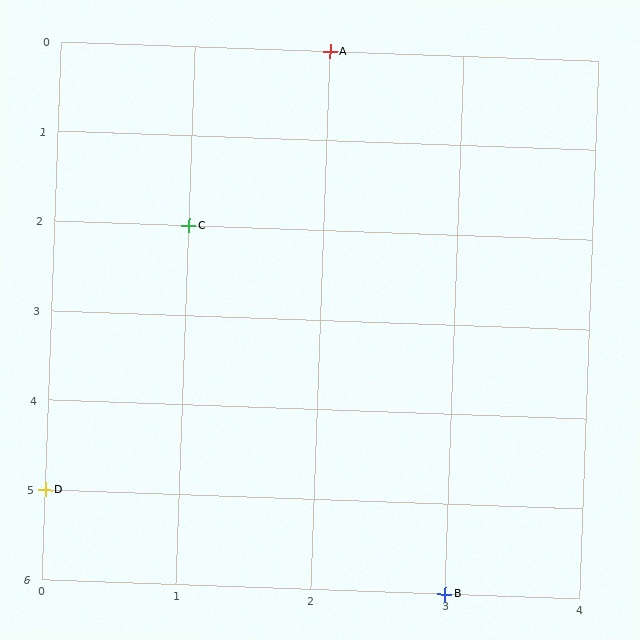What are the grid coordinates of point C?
Point C is at grid coordinates (1, 2).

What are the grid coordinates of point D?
Point D is at grid coordinates (0, 5).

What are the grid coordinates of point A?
Point A is at grid coordinates (2, 0).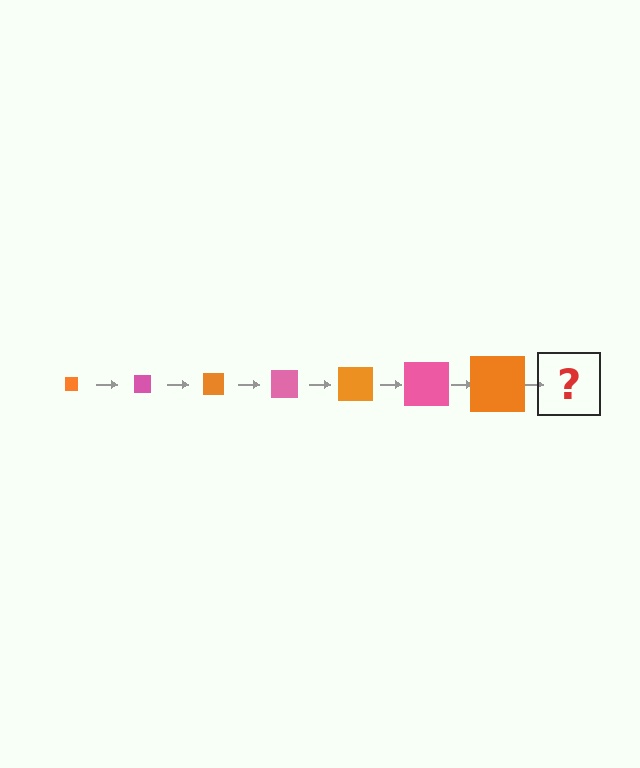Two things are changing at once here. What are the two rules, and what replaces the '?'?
The two rules are that the square grows larger each step and the color cycles through orange and pink. The '?' should be a pink square, larger than the previous one.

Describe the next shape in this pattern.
It should be a pink square, larger than the previous one.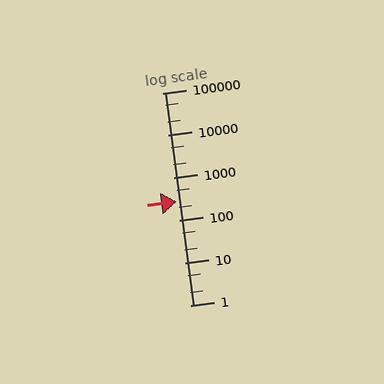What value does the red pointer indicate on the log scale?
The pointer indicates approximately 280.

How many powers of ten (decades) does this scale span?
The scale spans 5 decades, from 1 to 100000.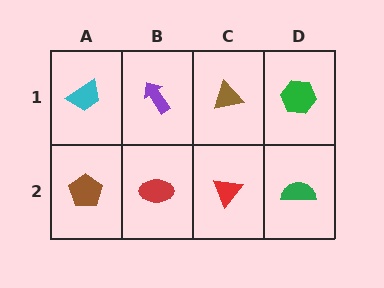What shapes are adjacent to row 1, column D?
A green semicircle (row 2, column D), a brown triangle (row 1, column C).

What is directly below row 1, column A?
A brown pentagon.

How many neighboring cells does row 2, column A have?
2.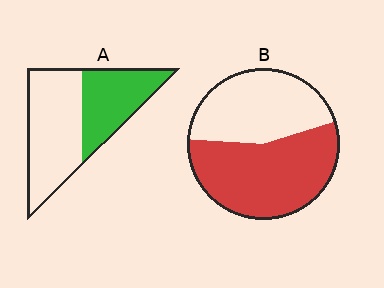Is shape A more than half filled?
No.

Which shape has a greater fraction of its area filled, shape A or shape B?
Shape B.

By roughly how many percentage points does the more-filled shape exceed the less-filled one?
By roughly 15 percentage points (B over A).